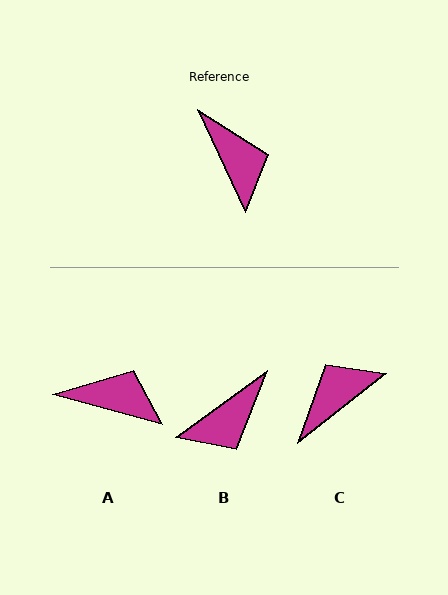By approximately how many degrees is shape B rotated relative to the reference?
Approximately 79 degrees clockwise.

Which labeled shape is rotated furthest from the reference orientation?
C, about 103 degrees away.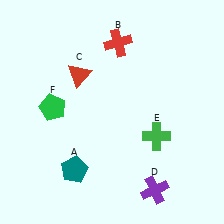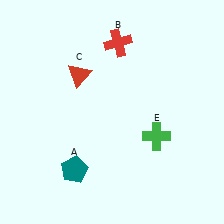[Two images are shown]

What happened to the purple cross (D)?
The purple cross (D) was removed in Image 2. It was in the bottom-right area of Image 1.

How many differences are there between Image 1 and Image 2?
There are 2 differences between the two images.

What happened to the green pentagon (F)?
The green pentagon (F) was removed in Image 2. It was in the top-left area of Image 1.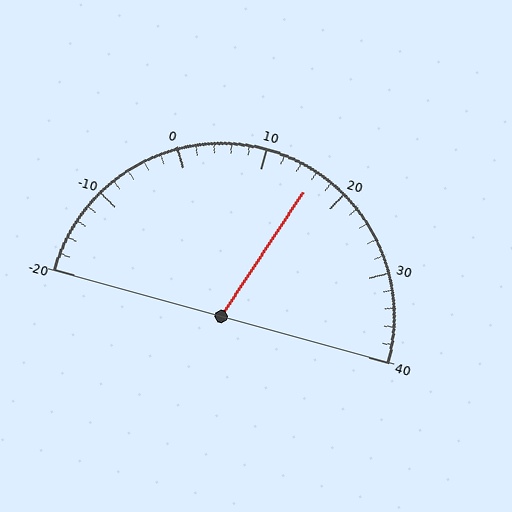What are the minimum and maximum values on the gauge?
The gauge ranges from -20 to 40.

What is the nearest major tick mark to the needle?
The nearest major tick mark is 20.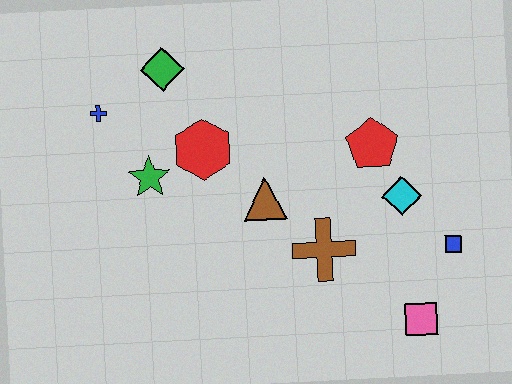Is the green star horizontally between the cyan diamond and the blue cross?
Yes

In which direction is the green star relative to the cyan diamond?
The green star is to the left of the cyan diamond.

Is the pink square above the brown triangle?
No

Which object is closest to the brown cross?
The brown triangle is closest to the brown cross.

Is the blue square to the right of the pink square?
Yes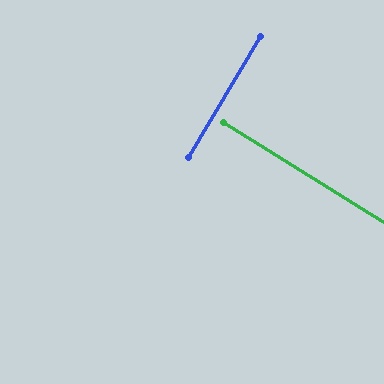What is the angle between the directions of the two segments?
Approximately 89 degrees.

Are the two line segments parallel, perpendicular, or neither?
Perpendicular — they meet at approximately 89°.